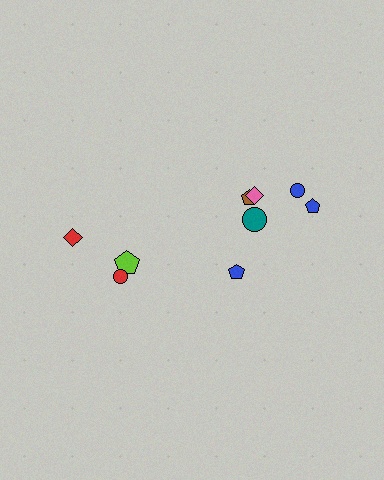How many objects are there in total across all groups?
There are 9 objects.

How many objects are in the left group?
There are 3 objects.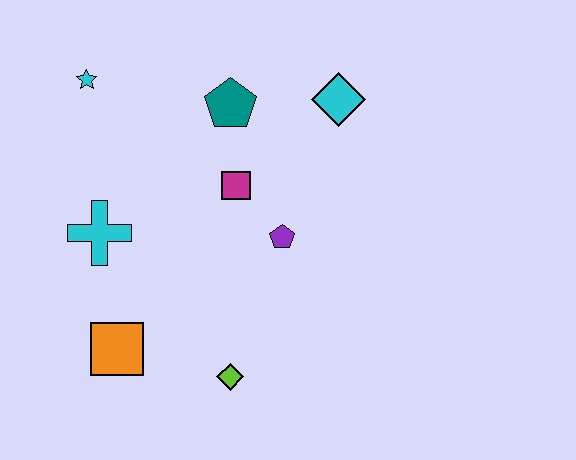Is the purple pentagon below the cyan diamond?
Yes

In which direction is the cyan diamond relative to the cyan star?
The cyan diamond is to the right of the cyan star.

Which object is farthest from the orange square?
The cyan diamond is farthest from the orange square.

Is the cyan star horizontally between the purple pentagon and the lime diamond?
No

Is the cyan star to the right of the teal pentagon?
No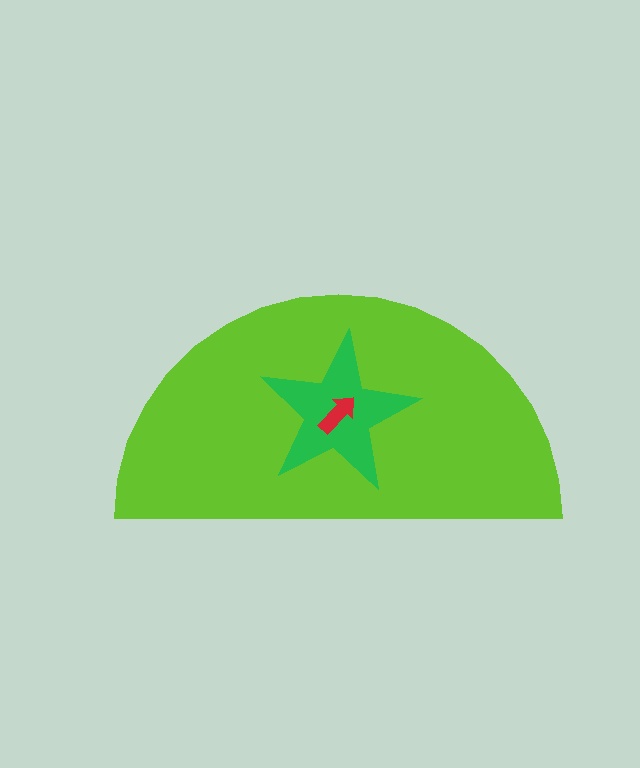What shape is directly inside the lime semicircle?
The green star.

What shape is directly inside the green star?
The red arrow.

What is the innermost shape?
The red arrow.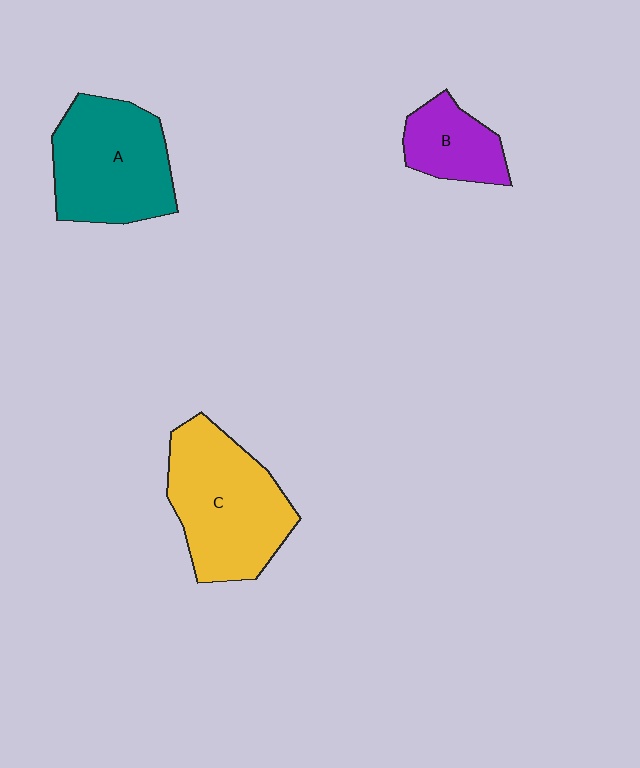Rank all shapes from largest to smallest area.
From largest to smallest: C (yellow), A (teal), B (purple).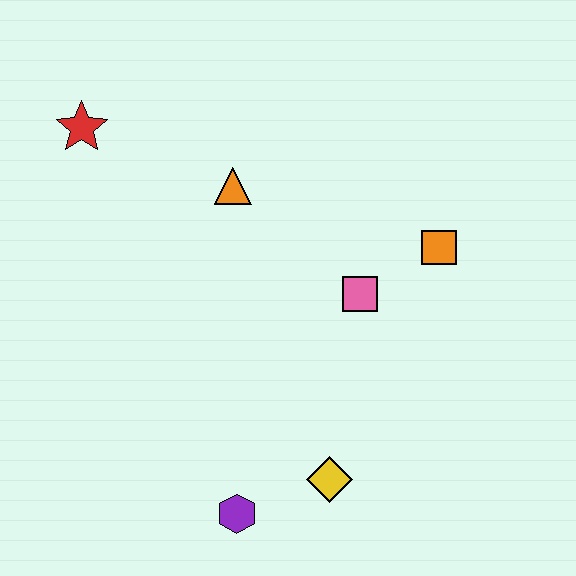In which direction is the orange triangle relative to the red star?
The orange triangle is to the right of the red star.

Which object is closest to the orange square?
The pink square is closest to the orange square.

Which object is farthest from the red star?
The yellow diamond is farthest from the red star.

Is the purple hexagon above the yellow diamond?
No